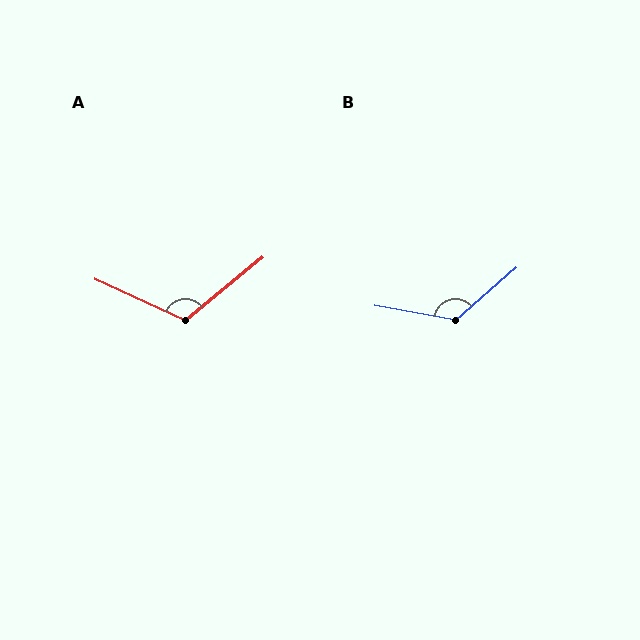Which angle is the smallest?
A, at approximately 116 degrees.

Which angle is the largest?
B, at approximately 129 degrees.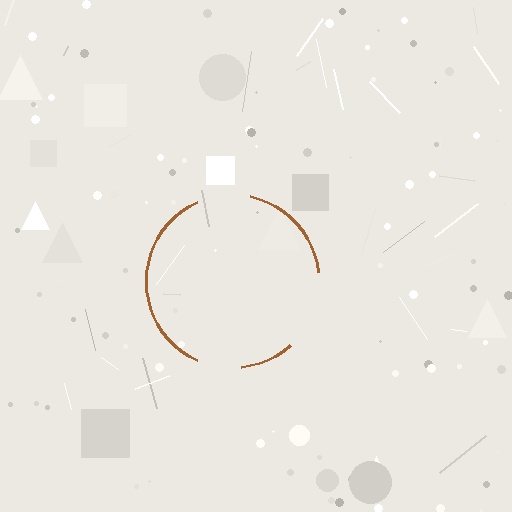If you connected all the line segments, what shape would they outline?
They would outline a circle.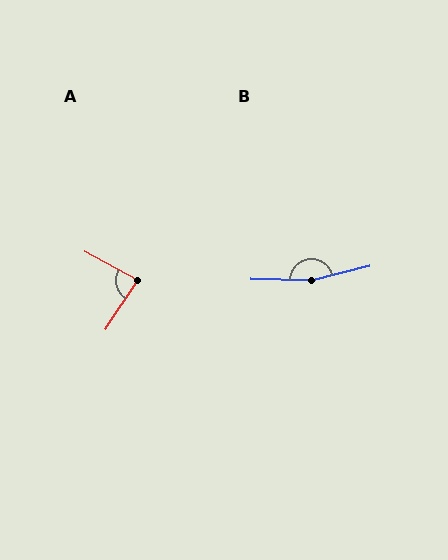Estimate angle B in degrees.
Approximately 164 degrees.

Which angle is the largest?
B, at approximately 164 degrees.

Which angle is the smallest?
A, at approximately 86 degrees.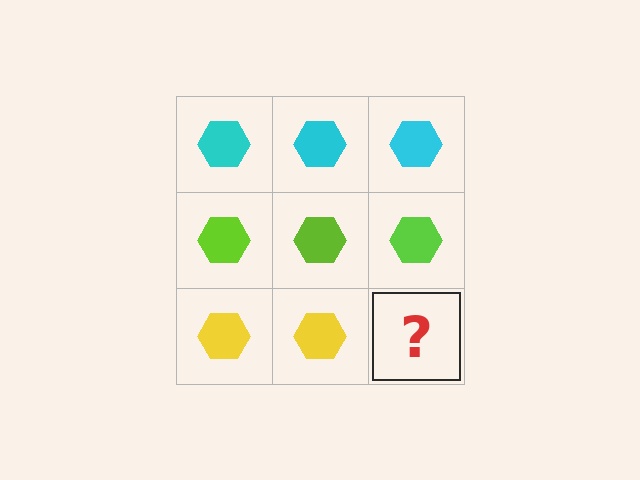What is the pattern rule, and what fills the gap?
The rule is that each row has a consistent color. The gap should be filled with a yellow hexagon.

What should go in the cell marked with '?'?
The missing cell should contain a yellow hexagon.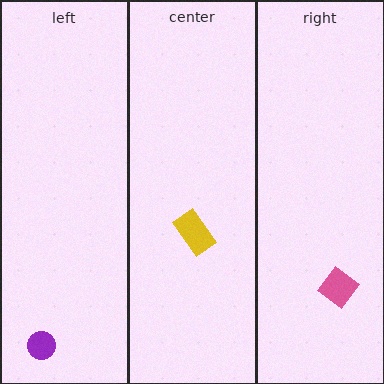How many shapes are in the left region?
1.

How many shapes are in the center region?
1.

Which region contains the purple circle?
The left region.